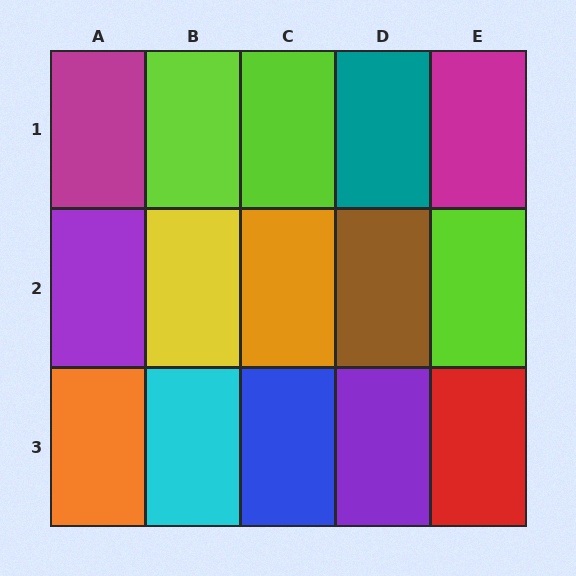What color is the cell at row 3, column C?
Blue.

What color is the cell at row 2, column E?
Lime.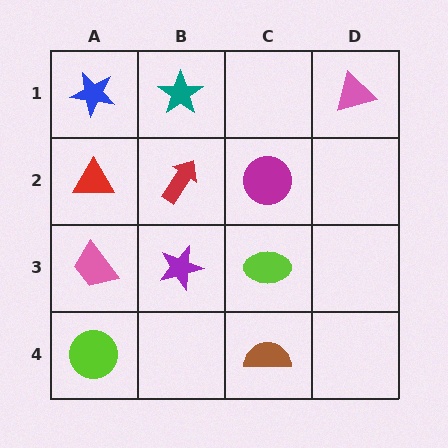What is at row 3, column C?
A lime ellipse.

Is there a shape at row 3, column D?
No, that cell is empty.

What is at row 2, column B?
A red arrow.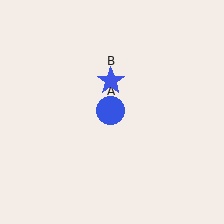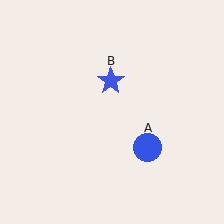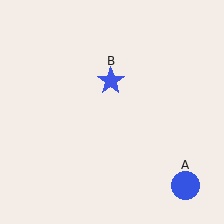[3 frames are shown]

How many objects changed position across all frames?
1 object changed position: blue circle (object A).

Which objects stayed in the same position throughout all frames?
Blue star (object B) remained stationary.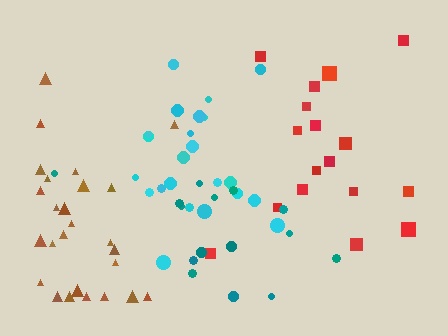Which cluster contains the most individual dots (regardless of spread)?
Brown (26).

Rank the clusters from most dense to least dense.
brown, cyan, teal, red.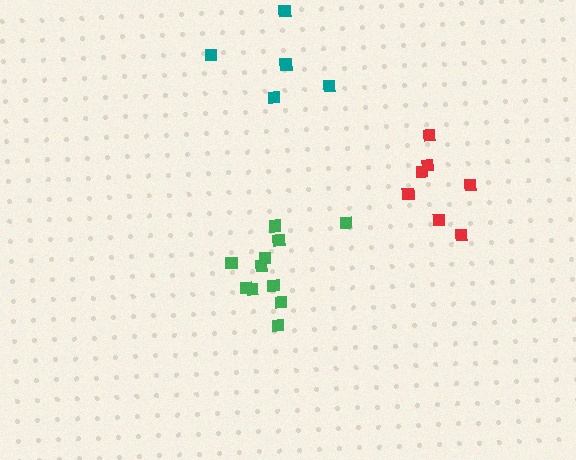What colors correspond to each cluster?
The clusters are colored: red, teal, green.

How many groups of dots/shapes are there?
There are 3 groups.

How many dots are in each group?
Group 1: 7 dots, Group 2: 5 dots, Group 3: 11 dots (23 total).